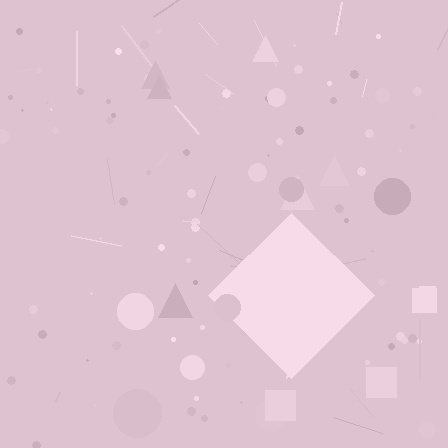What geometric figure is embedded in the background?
A diamond is embedded in the background.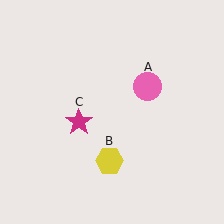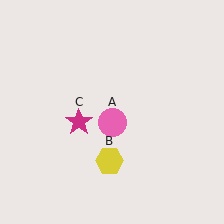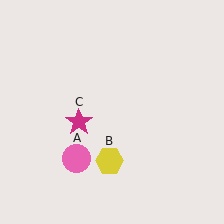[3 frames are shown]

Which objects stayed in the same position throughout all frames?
Yellow hexagon (object B) and magenta star (object C) remained stationary.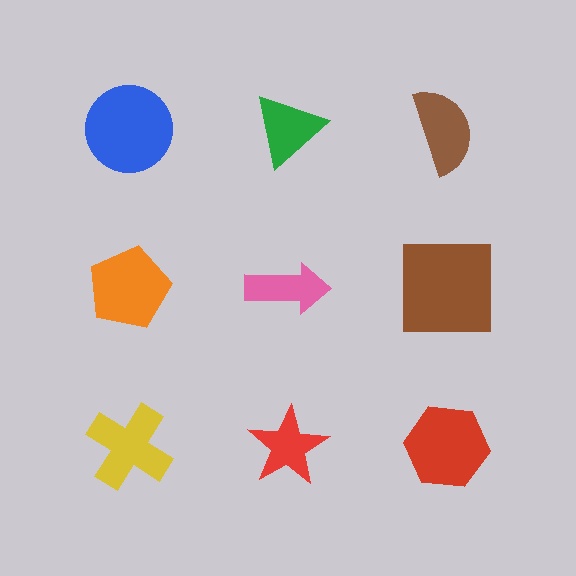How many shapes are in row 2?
3 shapes.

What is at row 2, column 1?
An orange pentagon.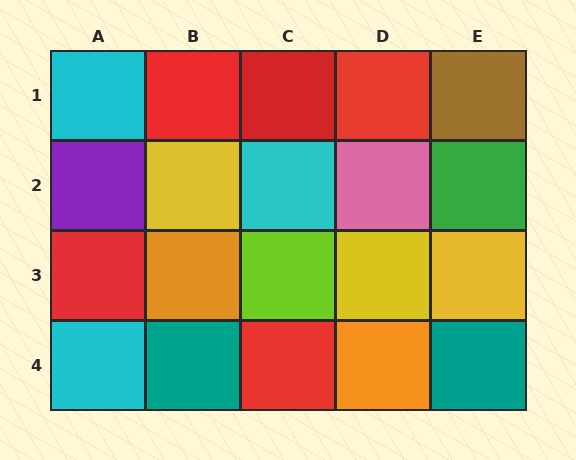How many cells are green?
1 cell is green.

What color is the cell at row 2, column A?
Purple.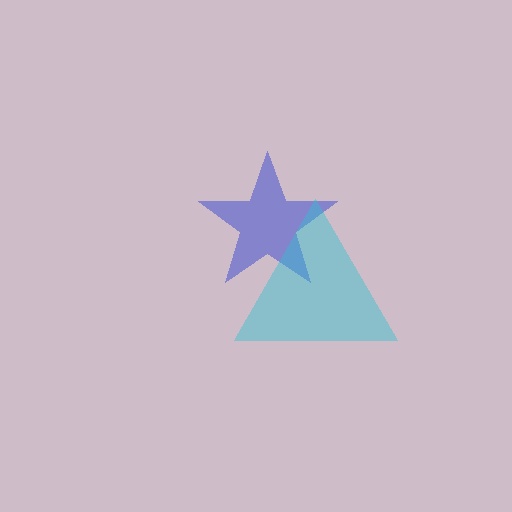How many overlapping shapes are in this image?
There are 2 overlapping shapes in the image.